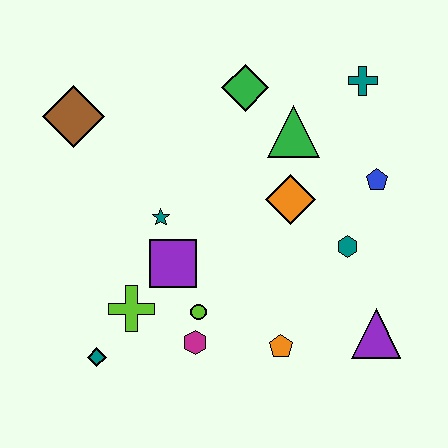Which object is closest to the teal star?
The purple square is closest to the teal star.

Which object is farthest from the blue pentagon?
The teal diamond is farthest from the blue pentagon.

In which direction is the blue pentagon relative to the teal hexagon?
The blue pentagon is above the teal hexagon.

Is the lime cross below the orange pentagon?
No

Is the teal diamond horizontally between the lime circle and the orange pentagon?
No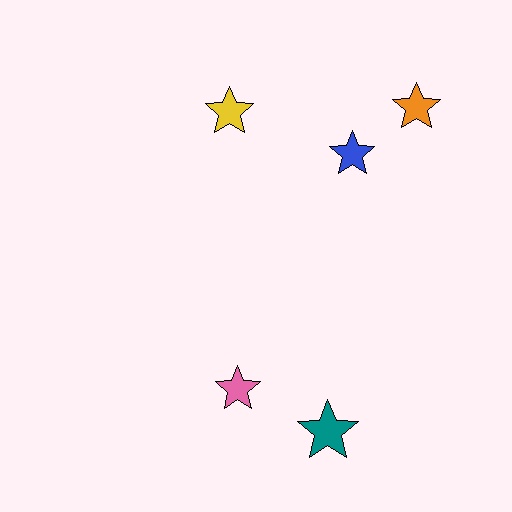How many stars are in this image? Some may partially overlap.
There are 5 stars.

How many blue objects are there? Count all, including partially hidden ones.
There is 1 blue object.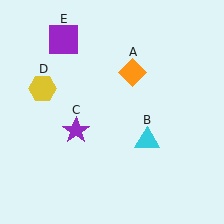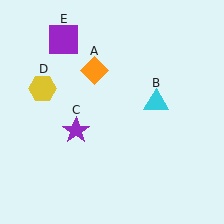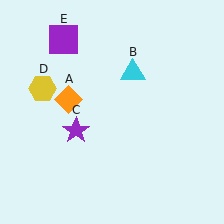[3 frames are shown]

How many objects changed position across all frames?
2 objects changed position: orange diamond (object A), cyan triangle (object B).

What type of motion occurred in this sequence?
The orange diamond (object A), cyan triangle (object B) rotated counterclockwise around the center of the scene.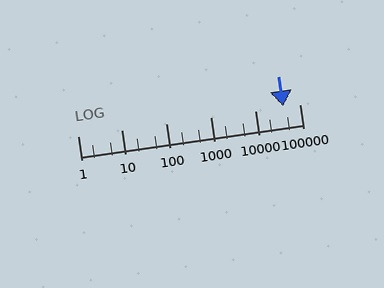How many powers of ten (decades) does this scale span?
The scale spans 5 decades, from 1 to 100000.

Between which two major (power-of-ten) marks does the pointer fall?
The pointer is between 10000 and 100000.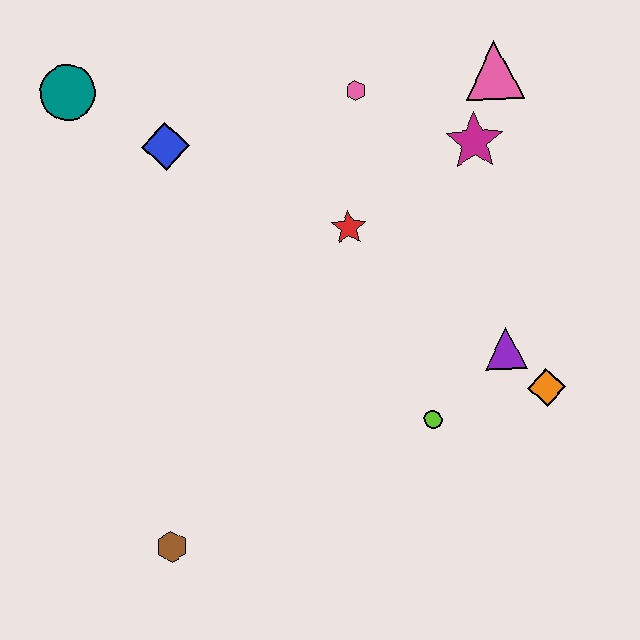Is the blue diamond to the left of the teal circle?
No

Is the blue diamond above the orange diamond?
Yes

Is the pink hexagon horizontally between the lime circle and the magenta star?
No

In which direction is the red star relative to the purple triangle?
The red star is to the left of the purple triangle.